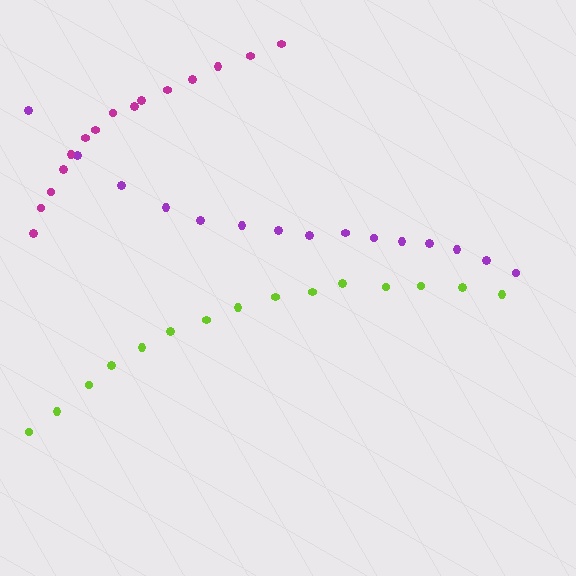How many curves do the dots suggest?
There are 3 distinct paths.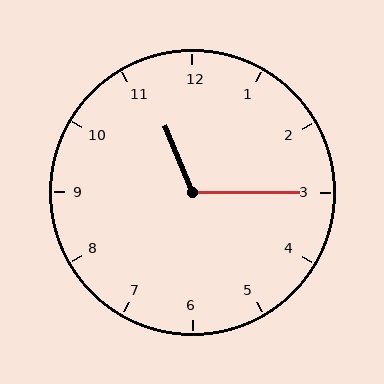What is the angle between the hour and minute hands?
Approximately 112 degrees.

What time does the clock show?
11:15.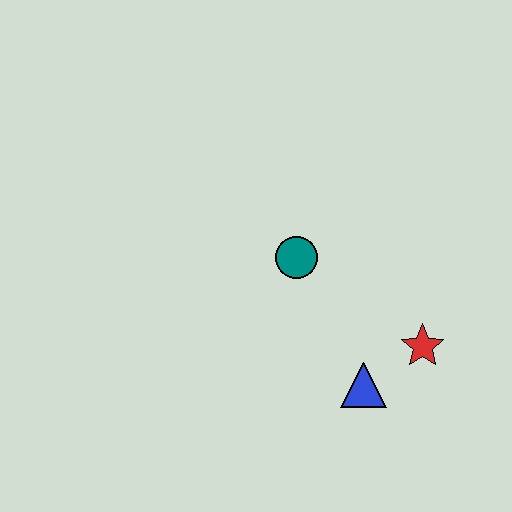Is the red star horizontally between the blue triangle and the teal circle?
No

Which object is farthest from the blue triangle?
The teal circle is farthest from the blue triangle.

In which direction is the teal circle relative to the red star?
The teal circle is to the left of the red star.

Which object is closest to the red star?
The blue triangle is closest to the red star.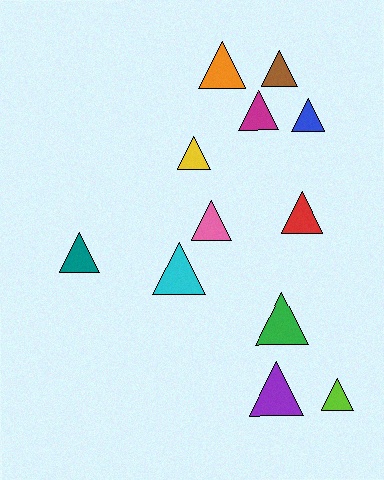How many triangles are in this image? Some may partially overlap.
There are 12 triangles.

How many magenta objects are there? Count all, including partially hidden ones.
There is 1 magenta object.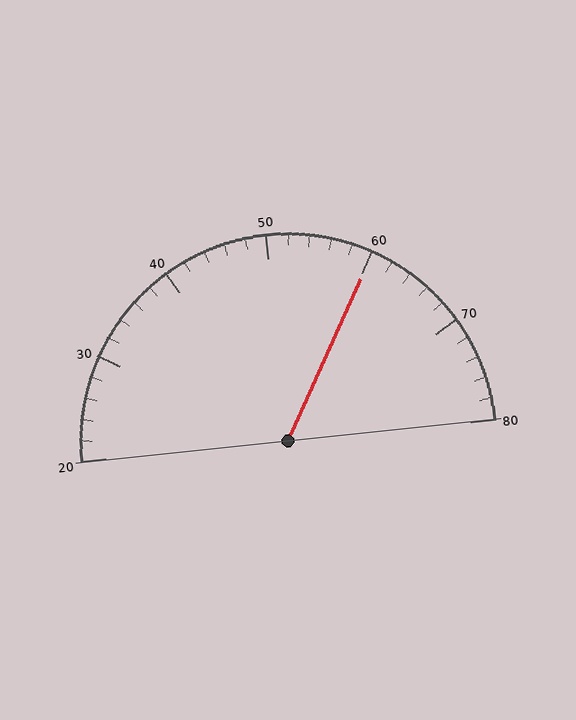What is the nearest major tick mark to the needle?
The nearest major tick mark is 60.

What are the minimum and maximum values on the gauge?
The gauge ranges from 20 to 80.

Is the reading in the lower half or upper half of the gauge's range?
The reading is in the upper half of the range (20 to 80).